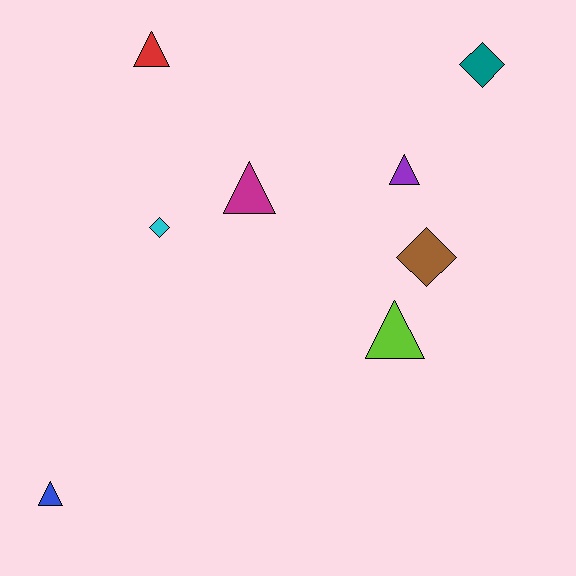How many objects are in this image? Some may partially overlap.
There are 8 objects.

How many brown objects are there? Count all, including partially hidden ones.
There is 1 brown object.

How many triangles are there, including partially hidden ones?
There are 5 triangles.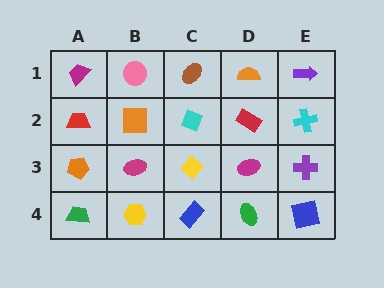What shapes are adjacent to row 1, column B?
An orange square (row 2, column B), a magenta trapezoid (row 1, column A), a brown ellipse (row 1, column C).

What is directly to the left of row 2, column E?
A red rectangle.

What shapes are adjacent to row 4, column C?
A yellow diamond (row 3, column C), a yellow hexagon (row 4, column B), a green ellipse (row 4, column D).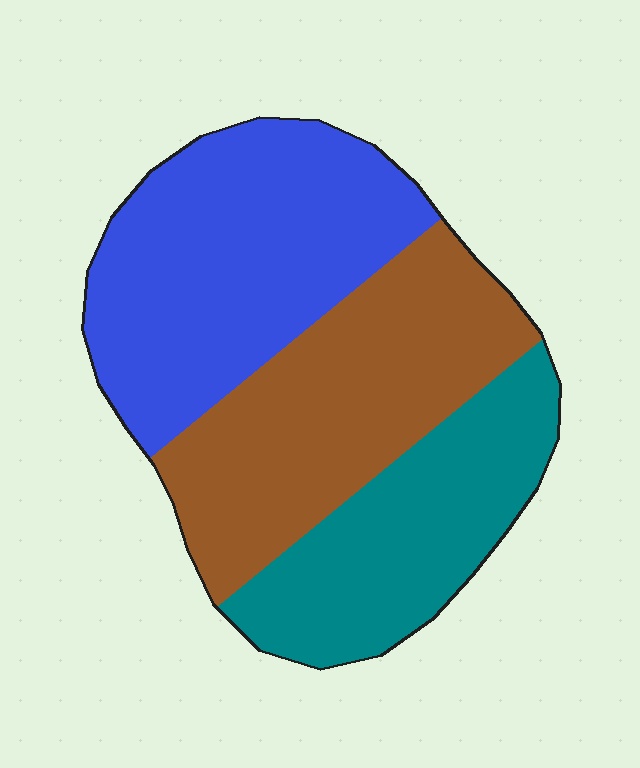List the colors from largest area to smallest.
From largest to smallest: blue, brown, teal.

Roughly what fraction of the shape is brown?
Brown covers roughly 35% of the shape.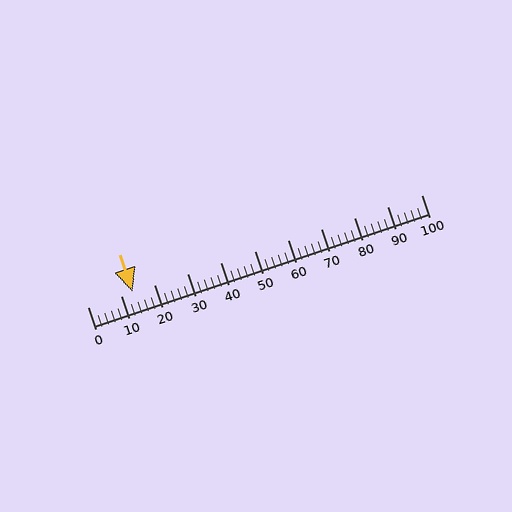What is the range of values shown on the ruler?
The ruler shows values from 0 to 100.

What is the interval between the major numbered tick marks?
The major tick marks are spaced 10 units apart.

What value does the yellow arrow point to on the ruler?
The yellow arrow points to approximately 14.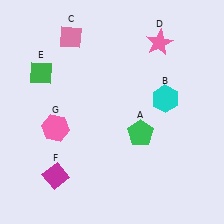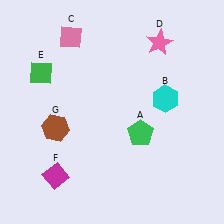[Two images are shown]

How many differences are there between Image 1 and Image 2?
There is 1 difference between the two images.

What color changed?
The hexagon (G) changed from pink in Image 1 to brown in Image 2.